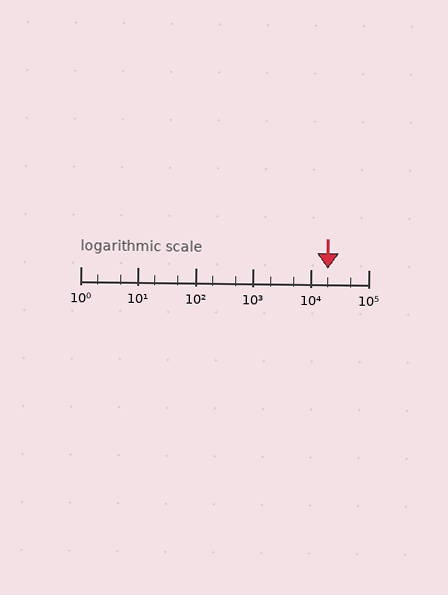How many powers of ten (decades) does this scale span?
The scale spans 5 decades, from 1 to 100000.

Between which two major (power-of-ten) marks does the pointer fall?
The pointer is between 10000 and 100000.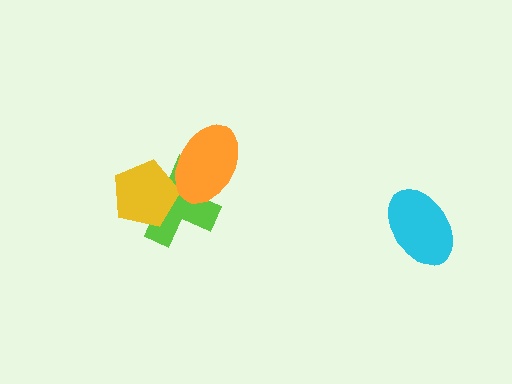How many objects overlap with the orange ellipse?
2 objects overlap with the orange ellipse.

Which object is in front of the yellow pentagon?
The orange ellipse is in front of the yellow pentagon.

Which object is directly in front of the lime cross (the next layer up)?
The yellow pentagon is directly in front of the lime cross.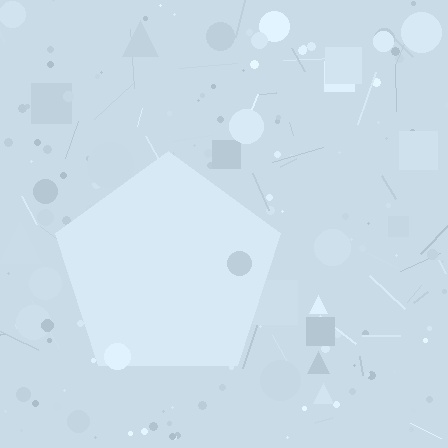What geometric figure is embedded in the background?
A pentagon is embedded in the background.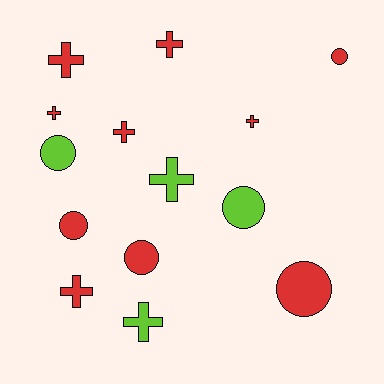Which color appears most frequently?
Red, with 10 objects.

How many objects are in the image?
There are 14 objects.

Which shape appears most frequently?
Cross, with 8 objects.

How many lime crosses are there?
There are 2 lime crosses.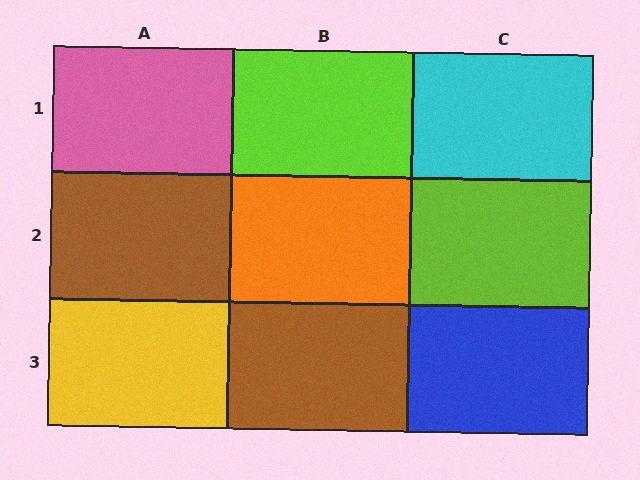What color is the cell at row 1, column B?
Lime.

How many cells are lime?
2 cells are lime.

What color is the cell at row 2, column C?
Lime.